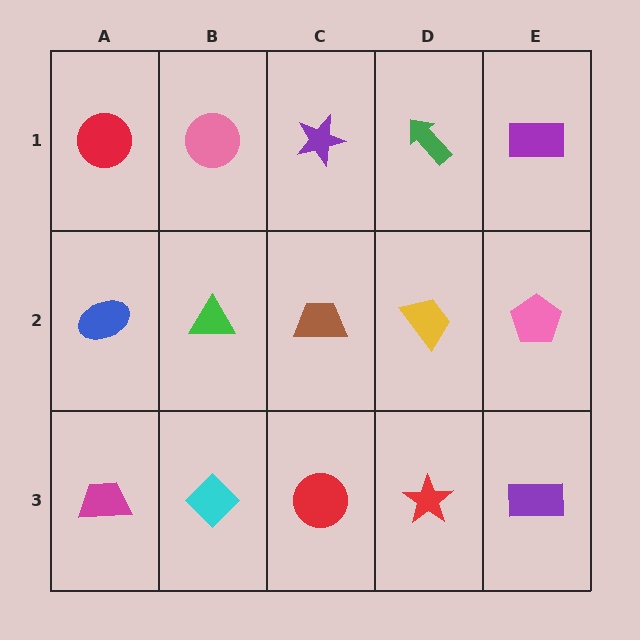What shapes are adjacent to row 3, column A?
A blue ellipse (row 2, column A), a cyan diamond (row 3, column B).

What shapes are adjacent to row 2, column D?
A green arrow (row 1, column D), a red star (row 3, column D), a brown trapezoid (row 2, column C), a pink pentagon (row 2, column E).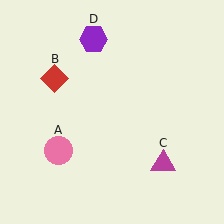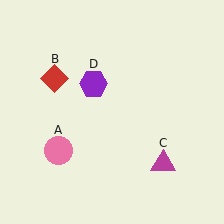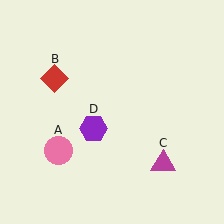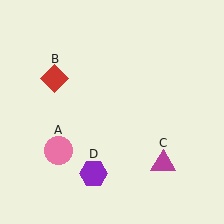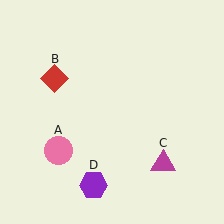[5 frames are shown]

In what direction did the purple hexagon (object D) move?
The purple hexagon (object D) moved down.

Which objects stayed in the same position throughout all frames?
Pink circle (object A) and red diamond (object B) and magenta triangle (object C) remained stationary.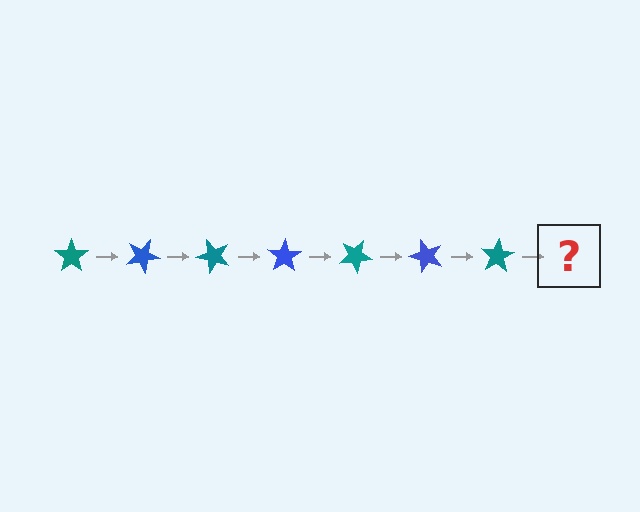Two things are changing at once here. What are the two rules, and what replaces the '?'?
The two rules are that it rotates 25 degrees each step and the color cycles through teal and blue. The '?' should be a blue star, rotated 175 degrees from the start.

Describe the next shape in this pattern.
It should be a blue star, rotated 175 degrees from the start.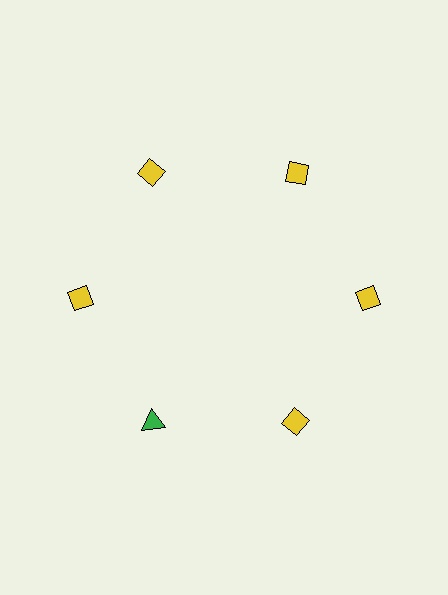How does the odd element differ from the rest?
It differs in both color (green instead of yellow) and shape (triangle instead of diamond).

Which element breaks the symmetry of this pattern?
The green triangle at roughly the 7 o'clock position breaks the symmetry. All other shapes are yellow diamonds.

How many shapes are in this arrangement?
There are 6 shapes arranged in a ring pattern.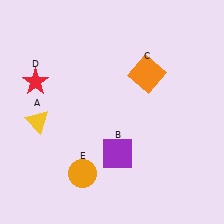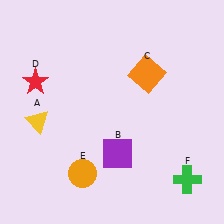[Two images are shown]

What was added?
A green cross (F) was added in Image 2.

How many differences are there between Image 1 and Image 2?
There is 1 difference between the two images.